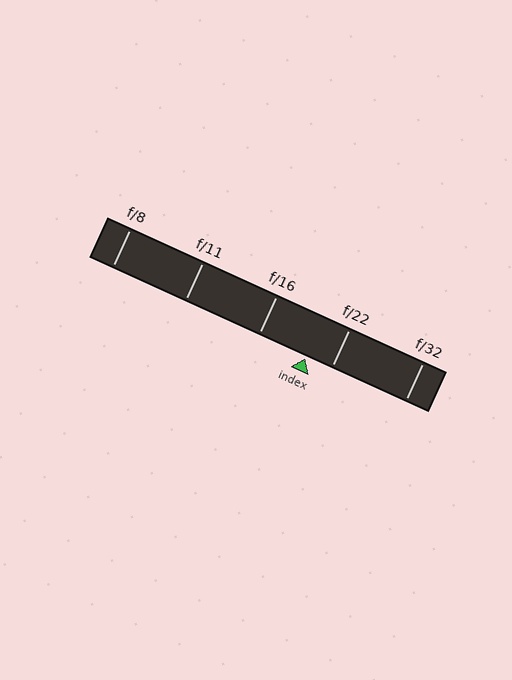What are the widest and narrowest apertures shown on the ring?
The widest aperture shown is f/8 and the narrowest is f/32.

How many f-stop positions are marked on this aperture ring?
There are 5 f-stop positions marked.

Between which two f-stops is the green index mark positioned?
The index mark is between f/16 and f/22.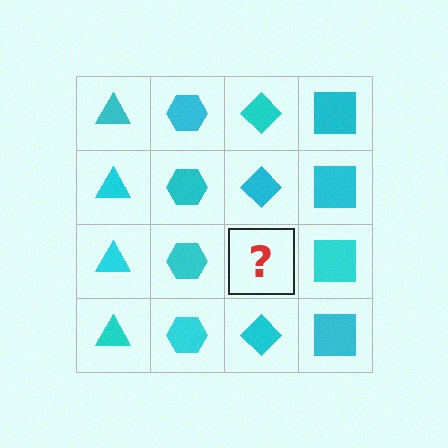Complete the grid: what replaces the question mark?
The question mark should be replaced with a cyan diamond.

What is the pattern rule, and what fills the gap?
The rule is that each column has a consistent shape. The gap should be filled with a cyan diamond.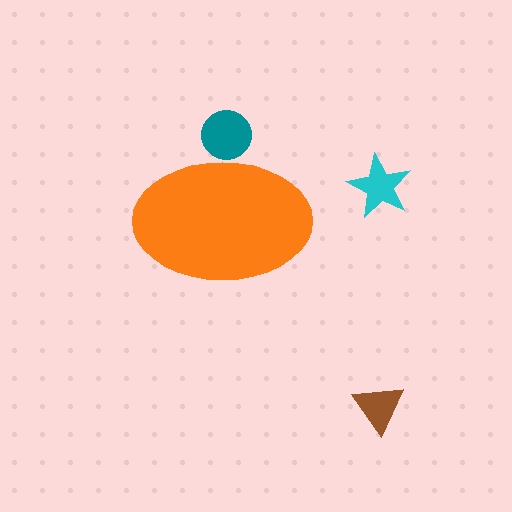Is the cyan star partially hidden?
No, the cyan star is fully visible.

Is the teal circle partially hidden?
Yes, the teal circle is partially hidden behind the orange ellipse.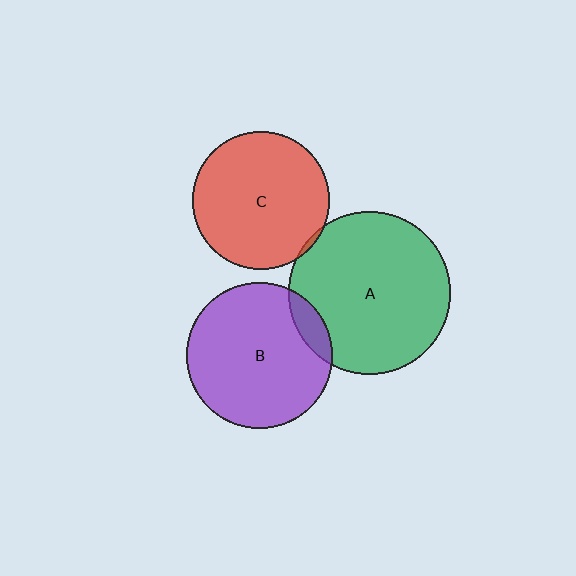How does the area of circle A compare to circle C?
Approximately 1.4 times.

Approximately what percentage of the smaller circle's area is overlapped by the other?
Approximately 10%.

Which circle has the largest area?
Circle A (green).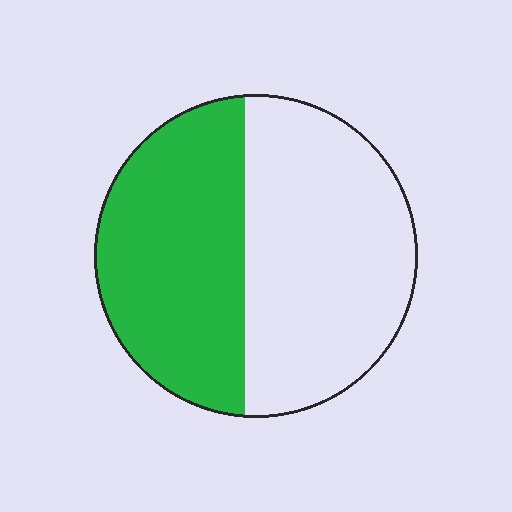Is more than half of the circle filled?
No.